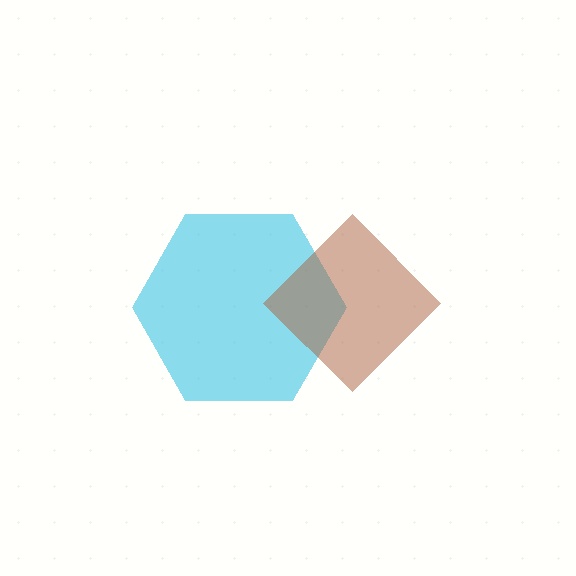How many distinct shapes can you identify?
There are 2 distinct shapes: a cyan hexagon, a brown diamond.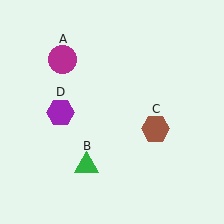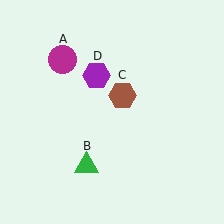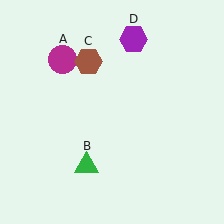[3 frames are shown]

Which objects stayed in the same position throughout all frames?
Magenta circle (object A) and green triangle (object B) remained stationary.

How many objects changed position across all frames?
2 objects changed position: brown hexagon (object C), purple hexagon (object D).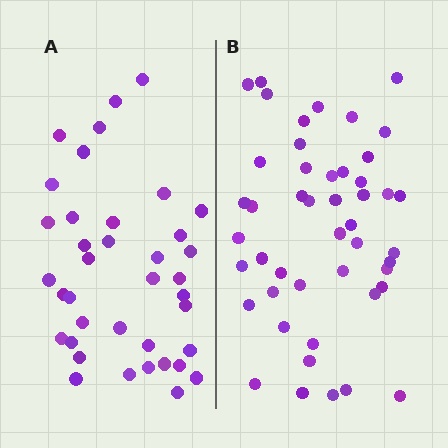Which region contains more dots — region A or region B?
Region B (the right region) has more dots.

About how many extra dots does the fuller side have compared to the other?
Region B has roughly 8 or so more dots than region A.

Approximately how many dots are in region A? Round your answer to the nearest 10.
About 40 dots. (The exact count is 38, which rounds to 40.)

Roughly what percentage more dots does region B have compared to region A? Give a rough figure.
About 25% more.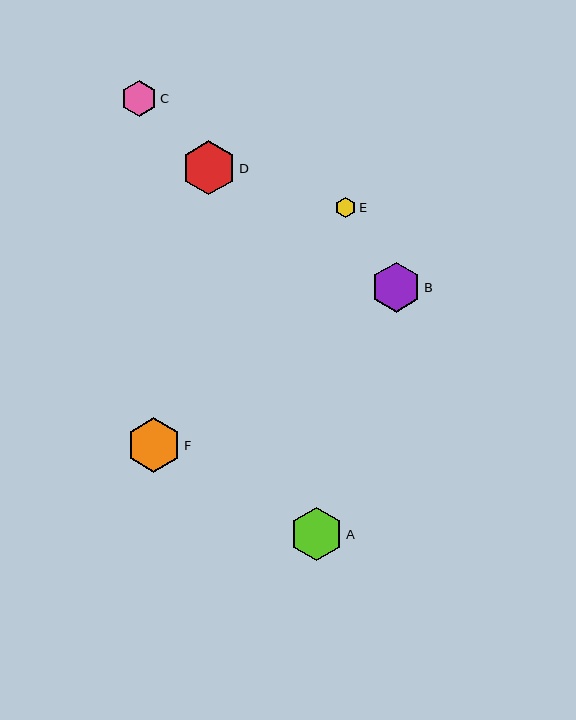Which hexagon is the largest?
Hexagon F is the largest with a size of approximately 55 pixels.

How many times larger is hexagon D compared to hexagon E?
Hexagon D is approximately 2.6 times the size of hexagon E.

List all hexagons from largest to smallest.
From largest to smallest: F, D, A, B, C, E.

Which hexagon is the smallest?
Hexagon E is the smallest with a size of approximately 21 pixels.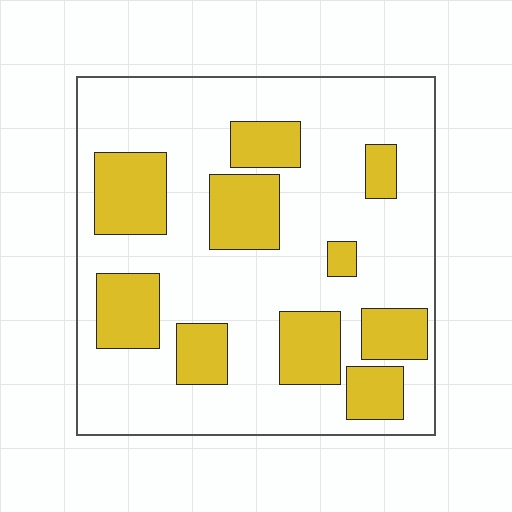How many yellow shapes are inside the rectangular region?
10.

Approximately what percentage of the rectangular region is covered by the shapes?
Approximately 30%.